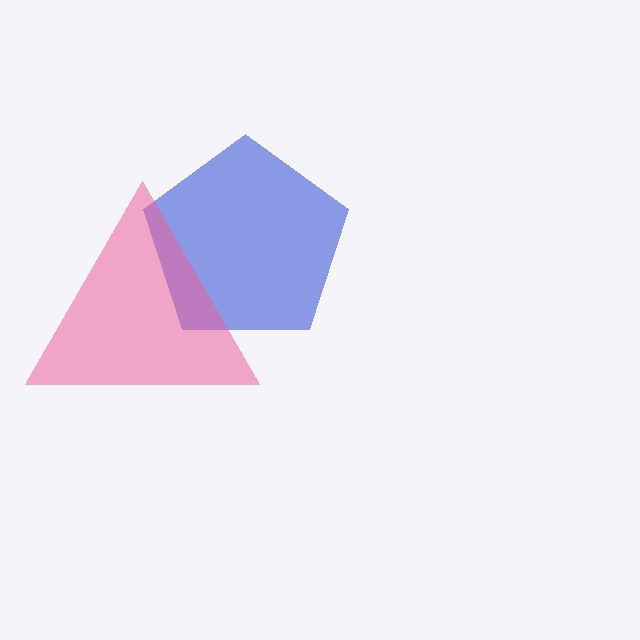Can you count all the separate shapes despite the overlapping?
Yes, there are 2 separate shapes.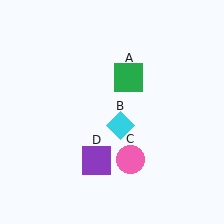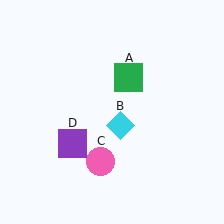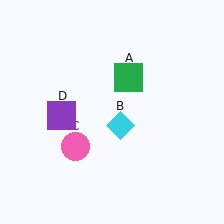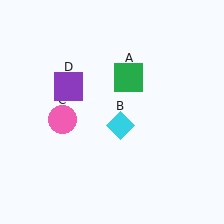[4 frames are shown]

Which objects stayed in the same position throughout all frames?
Green square (object A) and cyan diamond (object B) remained stationary.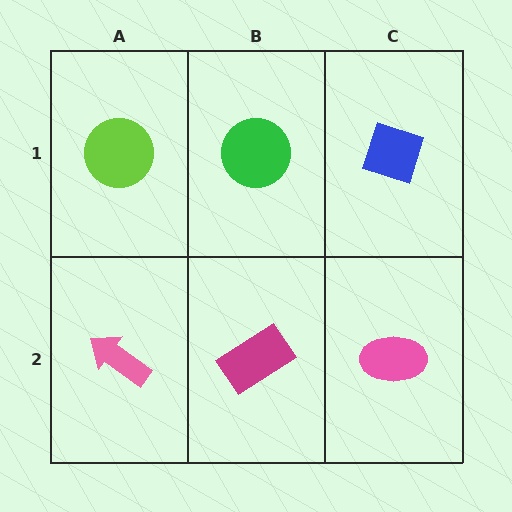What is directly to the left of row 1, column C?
A green circle.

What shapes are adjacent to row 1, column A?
A pink arrow (row 2, column A), a green circle (row 1, column B).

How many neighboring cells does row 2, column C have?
2.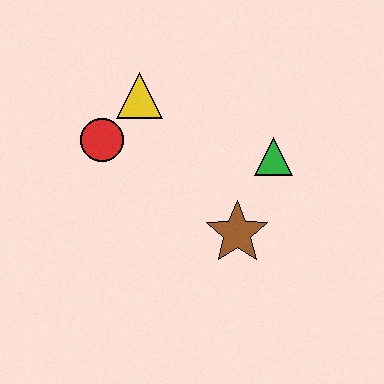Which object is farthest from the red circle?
The green triangle is farthest from the red circle.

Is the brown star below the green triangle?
Yes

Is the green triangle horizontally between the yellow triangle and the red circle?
No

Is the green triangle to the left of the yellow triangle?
No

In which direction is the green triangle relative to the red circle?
The green triangle is to the right of the red circle.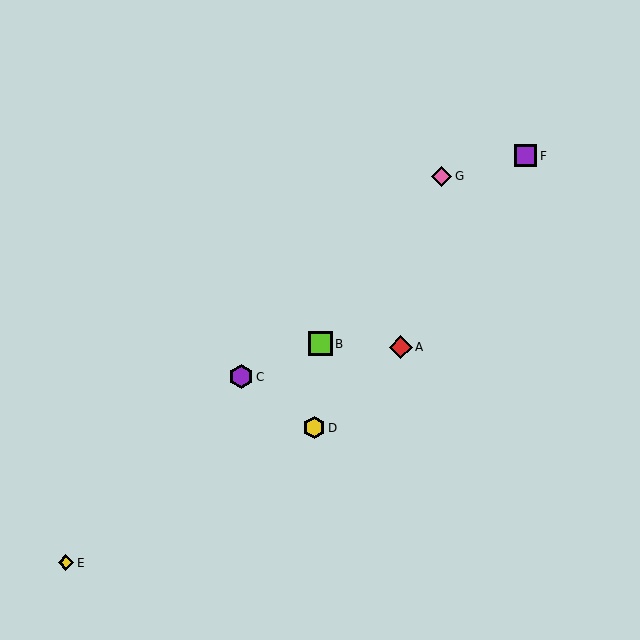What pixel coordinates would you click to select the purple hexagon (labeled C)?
Click at (241, 377) to select the purple hexagon C.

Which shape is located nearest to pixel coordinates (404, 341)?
The red diamond (labeled A) at (401, 347) is nearest to that location.